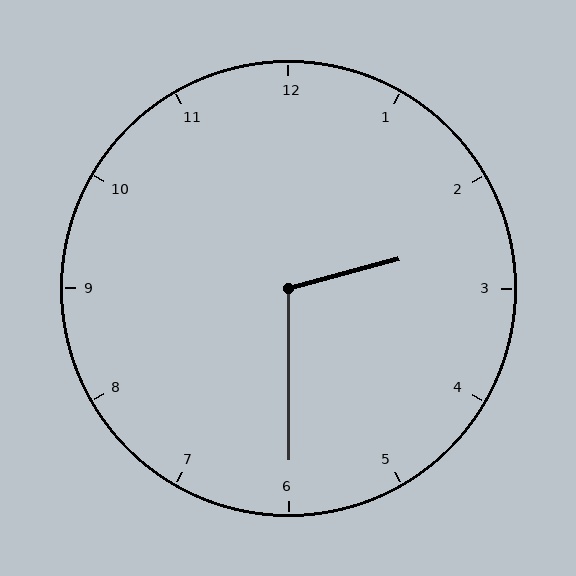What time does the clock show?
2:30.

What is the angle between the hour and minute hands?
Approximately 105 degrees.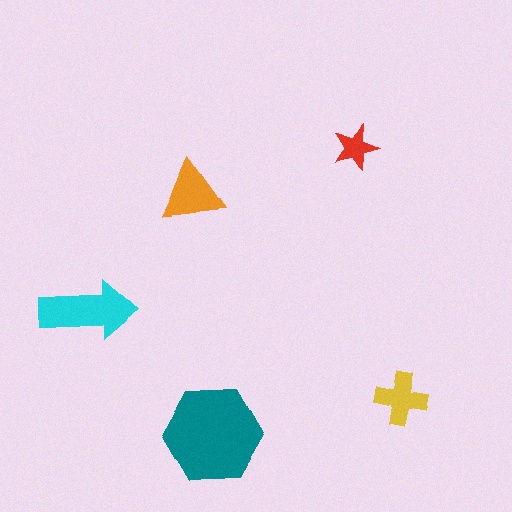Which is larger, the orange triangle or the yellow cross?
The orange triangle.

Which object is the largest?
The teal hexagon.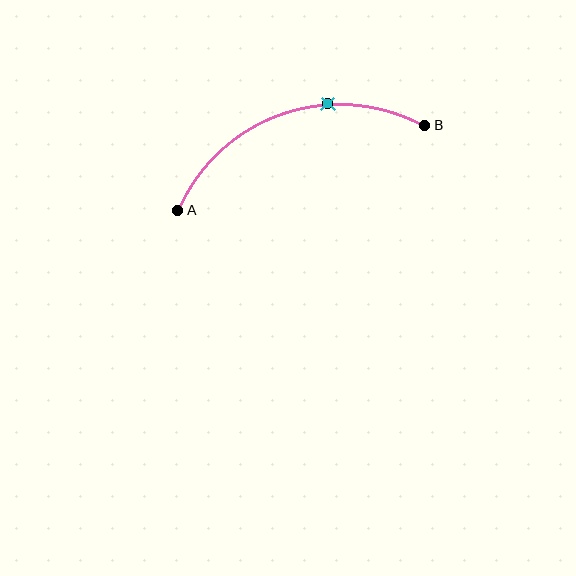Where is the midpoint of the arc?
The arc midpoint is the point on the curve farthest from the straight line joining A and B. It sits above that line.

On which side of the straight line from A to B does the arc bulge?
The arc bulges above the straight line connecting A and B.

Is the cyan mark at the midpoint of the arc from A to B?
No. The cyan mark lies on the arc but is closer to endpoint B. The arc midpoint would be at the point on the curve equidistant along the arc from both A and B.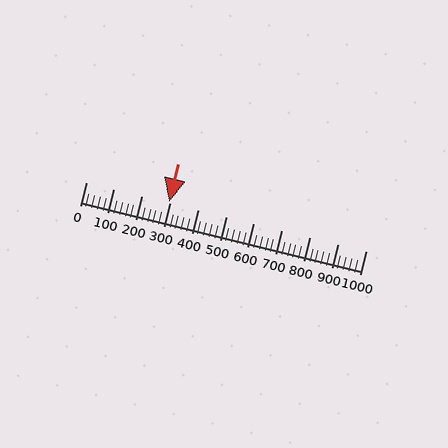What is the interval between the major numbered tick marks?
The major tick marks are spaced 100 units apart.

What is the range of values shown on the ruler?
The ruler shows values from 0 to 1000.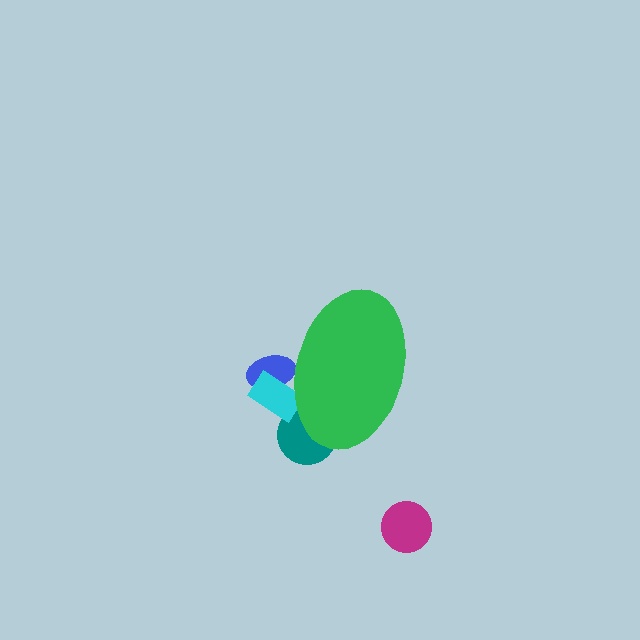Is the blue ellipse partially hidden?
Yes, the blue ellipse is partially hidden behind the green ellipse.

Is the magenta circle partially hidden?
No, the magenta circle is fully visible.